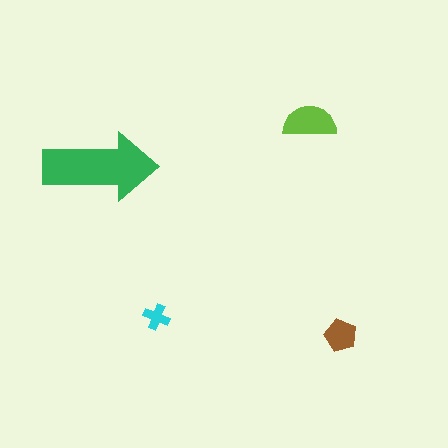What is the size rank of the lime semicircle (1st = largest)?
2nd.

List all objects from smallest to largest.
The cyan cross, the brown pentagon, the lime semicircle, the green arrow.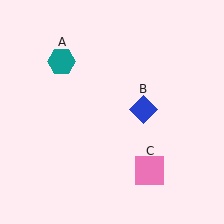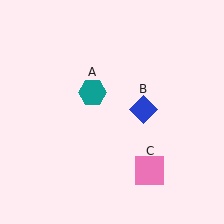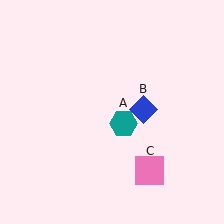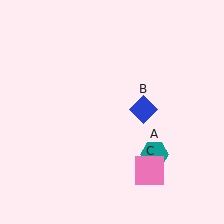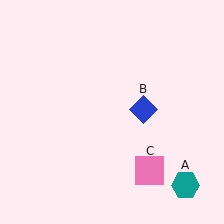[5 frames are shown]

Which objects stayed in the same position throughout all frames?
Blue diamond (object B) and pink square (object C) remained stationary.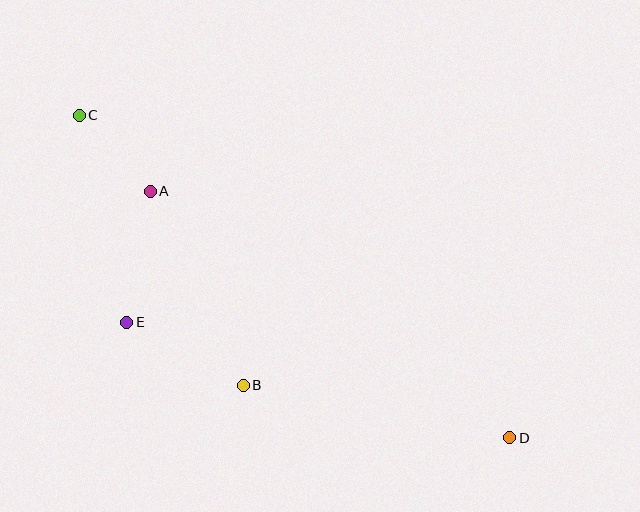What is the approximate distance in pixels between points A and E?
The distance between A and E is approximately 133 pixels.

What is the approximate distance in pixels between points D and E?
The distance between D and E is approximately 400 pixels.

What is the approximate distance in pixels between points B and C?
The distance between B and C is approximately 316 pixels.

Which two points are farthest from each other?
Points C and D are farthest from each other.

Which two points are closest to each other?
Points A and C are closest to each other.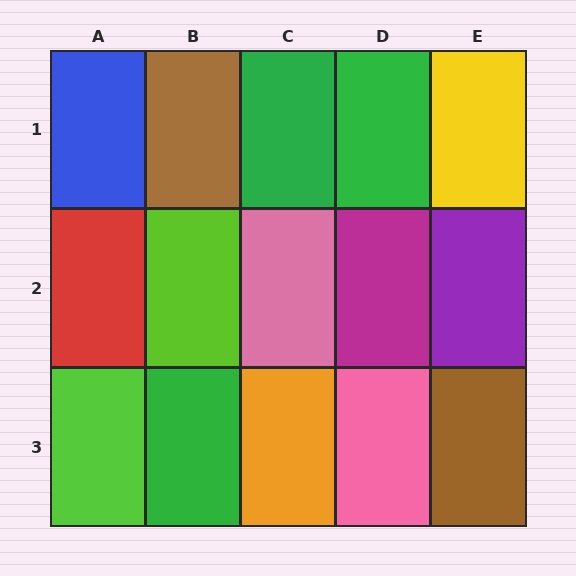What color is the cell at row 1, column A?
Blue.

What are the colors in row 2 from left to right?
Red, lime, pink, magenta, purple.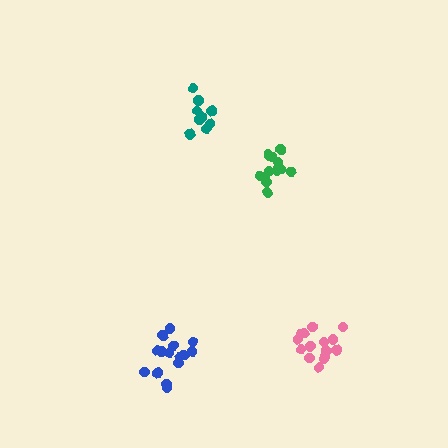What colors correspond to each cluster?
The clusters are colored: teal, green, blue, pink.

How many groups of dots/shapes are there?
There are 4 groups.